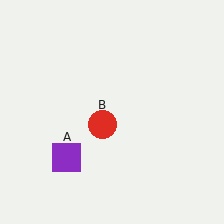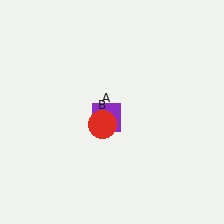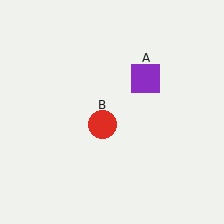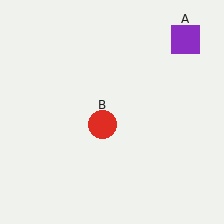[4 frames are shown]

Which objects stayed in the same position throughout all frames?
Red circle (object B) remained stationary.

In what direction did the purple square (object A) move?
The purple square (object A) moved up and to the right.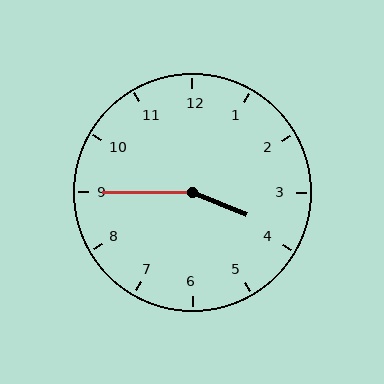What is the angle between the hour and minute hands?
Approximately 158 degrees.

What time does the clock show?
3:45.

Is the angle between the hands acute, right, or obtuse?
It is obtuse.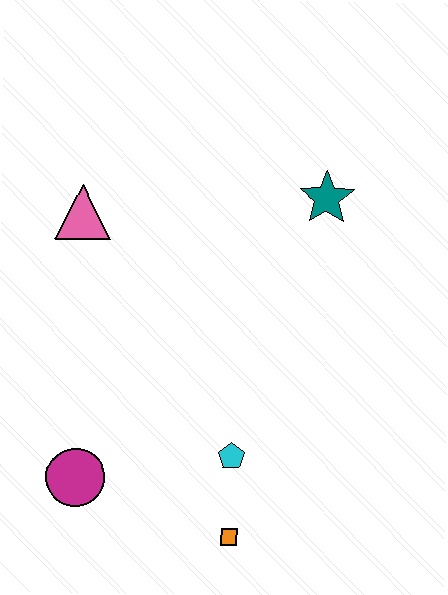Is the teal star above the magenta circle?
Yes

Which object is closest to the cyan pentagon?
The orange square is closest to the cyan pentagon.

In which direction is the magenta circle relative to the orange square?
The magenta circle is to the left of the orange square.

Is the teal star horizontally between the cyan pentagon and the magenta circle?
No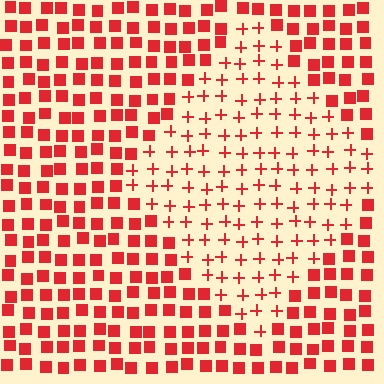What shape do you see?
I see a diamond.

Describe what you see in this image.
The image is filled with small red elements arranged in a uniform grid. A diamond-shaped region contains plus signs, while the surrounding area contains squares. The boundary is defined purely by the change in element shape.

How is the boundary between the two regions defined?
The boundary is defined by a change in element shape: plus signs inside vs. squares outside. All elements share the same color and spacing.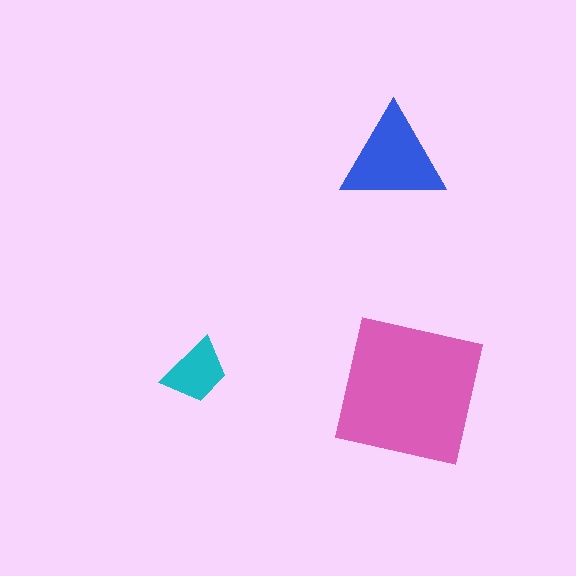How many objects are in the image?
There are 3 objects in the image.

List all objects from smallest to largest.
The cyan trapezoid, the blue triangle, the pink square.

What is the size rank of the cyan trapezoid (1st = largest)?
3rd.